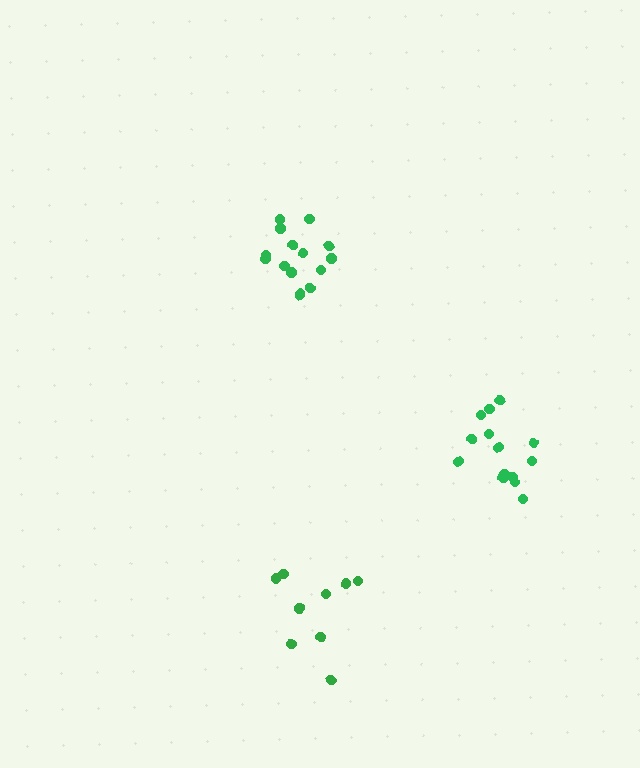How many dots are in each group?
Group 1: 9 dots, Group 2: 15 dots, Group 3: 14 dots (38 total).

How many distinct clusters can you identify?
There are 3 distinct clusters.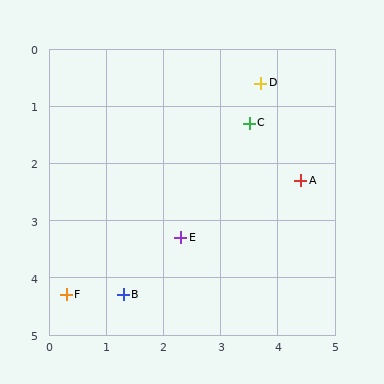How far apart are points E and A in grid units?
Points E and A are about 2.3 grid units apart.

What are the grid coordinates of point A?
Point A is at approximately (4.4, 2.3).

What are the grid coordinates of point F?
Point F is at approximately (0.3, 4.3).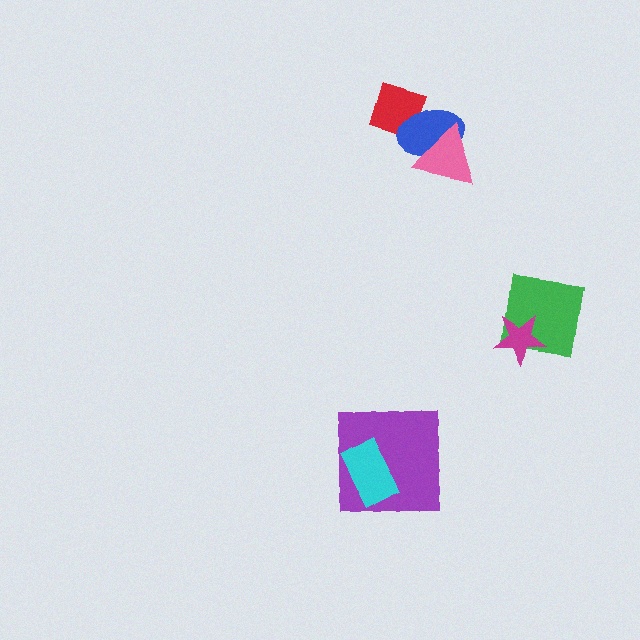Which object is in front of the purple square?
The cyan rectangle is in front of the purple square.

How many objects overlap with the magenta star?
1 object overlaps with the magenta star.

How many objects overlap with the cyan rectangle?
1 object overlaps with the cyan rectangle.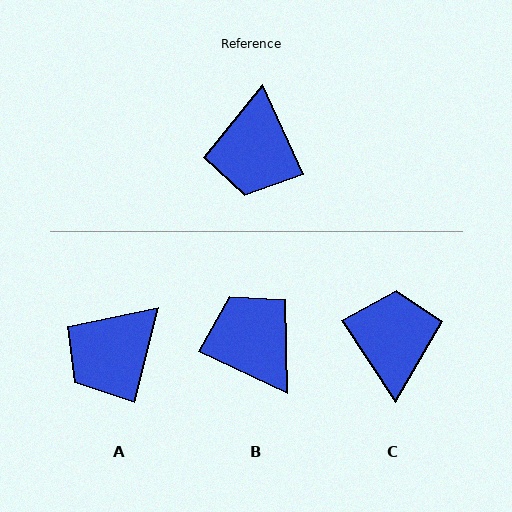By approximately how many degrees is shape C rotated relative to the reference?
Approximately 171 degrees clockwise.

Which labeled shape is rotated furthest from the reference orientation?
C, about 171 degrees away.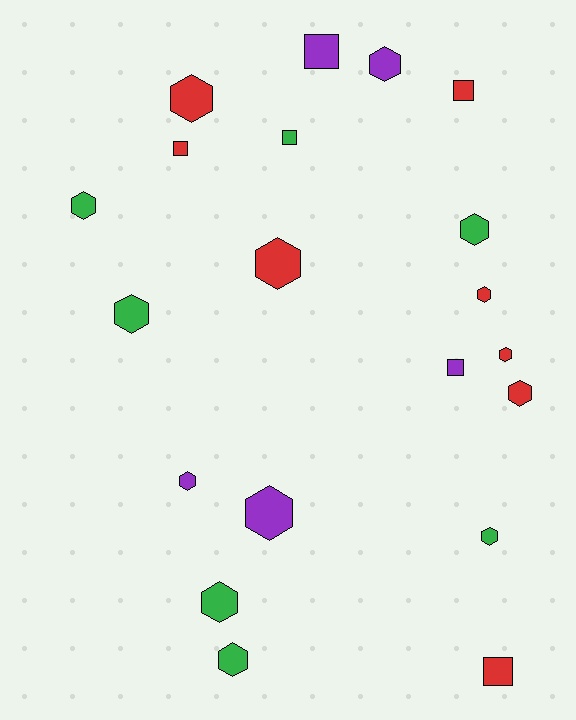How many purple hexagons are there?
There are 3 purple hexagons.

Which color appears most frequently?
Red, with 8 objects.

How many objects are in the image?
There are 20 objects.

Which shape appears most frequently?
Hexagon, with 14 objects.